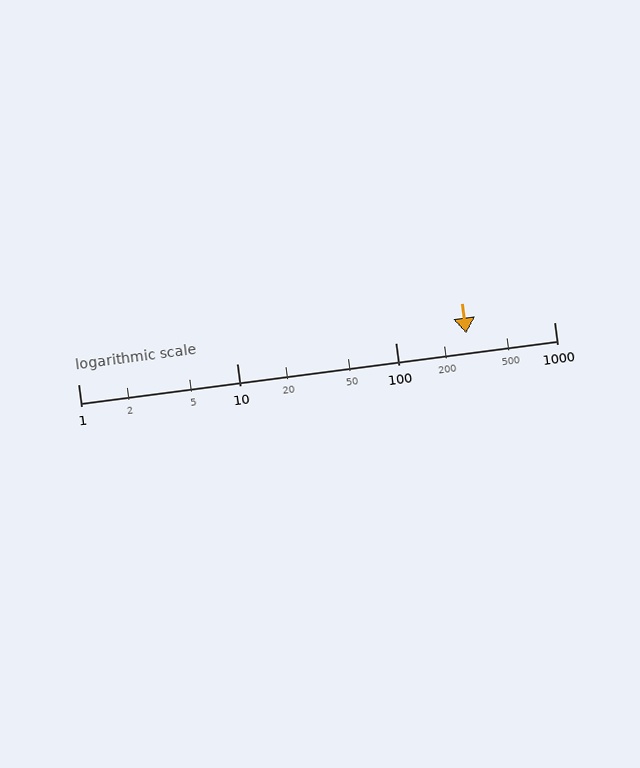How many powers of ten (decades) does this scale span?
The scale spans 3 decades, from 1 to 1000.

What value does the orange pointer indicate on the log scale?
The pointer indicates approximately 280.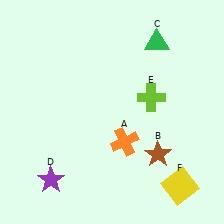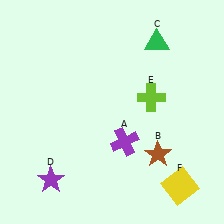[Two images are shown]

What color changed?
The cross (A) changed from orange in Image 1 to purple in Image 2.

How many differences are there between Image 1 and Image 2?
There is 1 difference between the two images.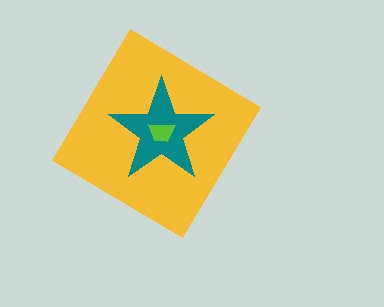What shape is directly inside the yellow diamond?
The teal star.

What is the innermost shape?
The lime trapezoid.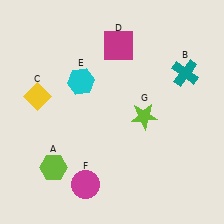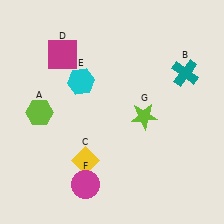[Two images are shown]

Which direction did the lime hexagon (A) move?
The lime hexagon (A) moved up.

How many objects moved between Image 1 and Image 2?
3 objects moved between the two images.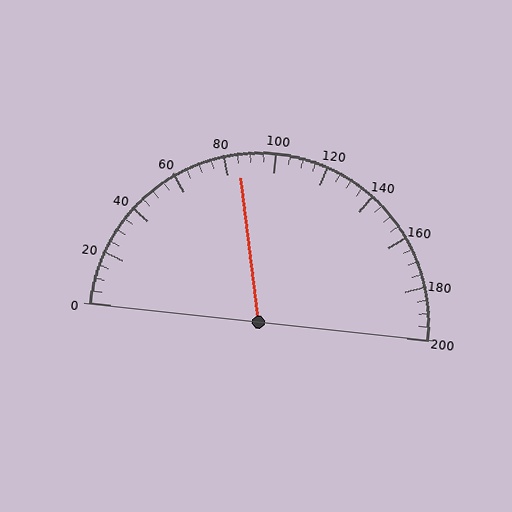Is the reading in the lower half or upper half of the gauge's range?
The reading is in the lower half of the range (0 to 200).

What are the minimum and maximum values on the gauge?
The gauge ranges from 0 to 200.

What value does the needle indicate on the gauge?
The needle indicates approximately 85.